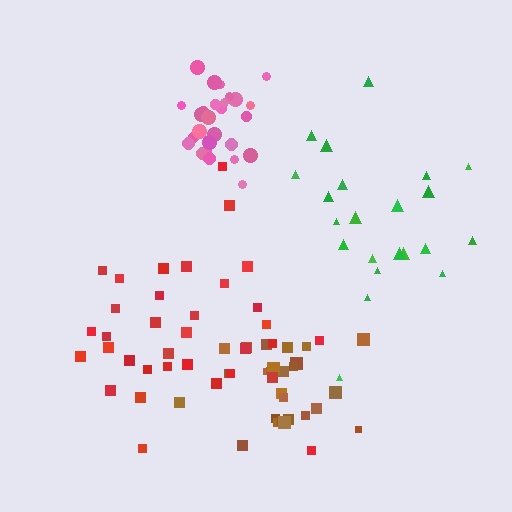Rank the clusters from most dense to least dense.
pink, brown, red, green.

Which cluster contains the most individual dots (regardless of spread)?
Red (34).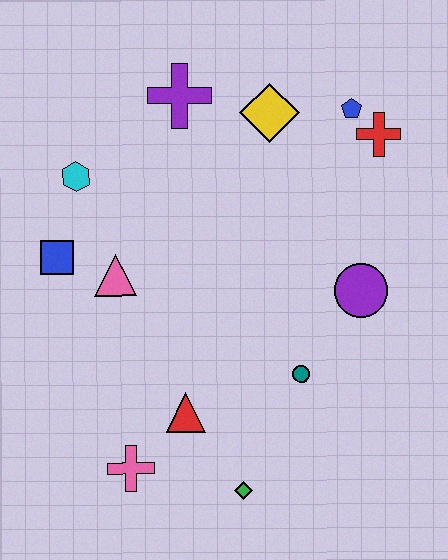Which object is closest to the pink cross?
The red triangle is closest to the pink cross.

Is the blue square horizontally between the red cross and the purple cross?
No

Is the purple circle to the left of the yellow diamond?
No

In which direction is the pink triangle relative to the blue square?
The pink triangle is to the right of the blue square.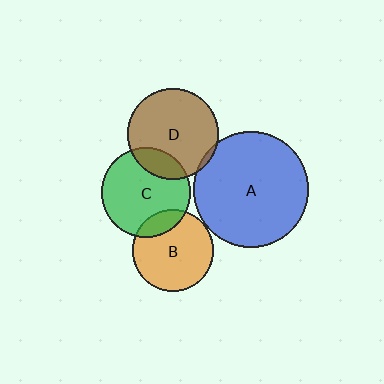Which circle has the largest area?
Circle A (blue).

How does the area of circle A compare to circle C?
Approximately 1.7 times.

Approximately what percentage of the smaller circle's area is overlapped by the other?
Approximately 5%.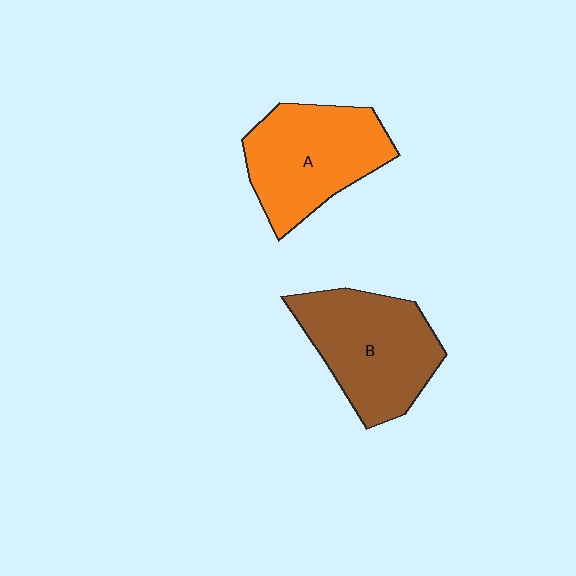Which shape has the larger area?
Shape B (brown).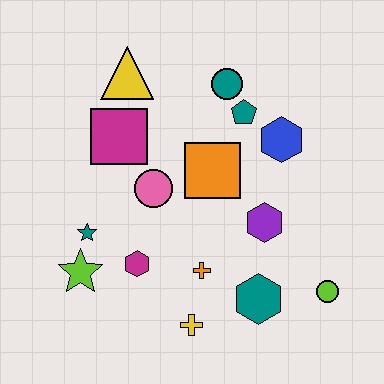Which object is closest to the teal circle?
The teal pentagon is closest to the teal circle.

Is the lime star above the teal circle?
No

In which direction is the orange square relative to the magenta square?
The orange square is to the right of the magenta square.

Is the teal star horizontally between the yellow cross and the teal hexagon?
No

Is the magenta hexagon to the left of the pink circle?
Yes